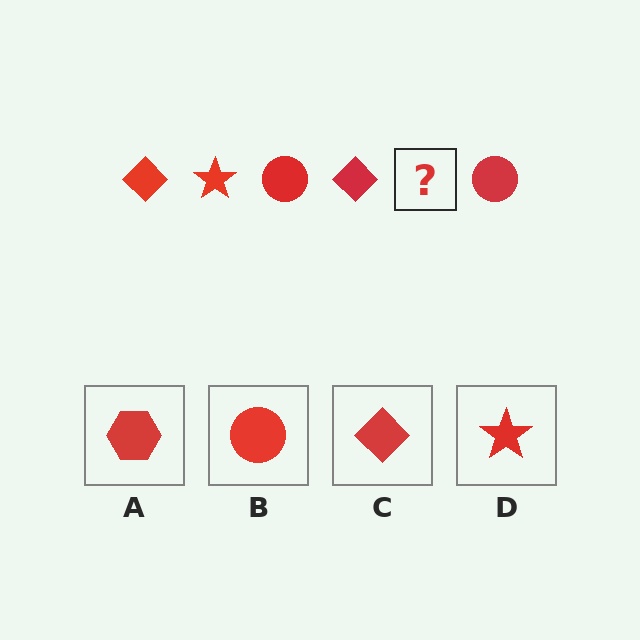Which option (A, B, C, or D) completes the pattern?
D.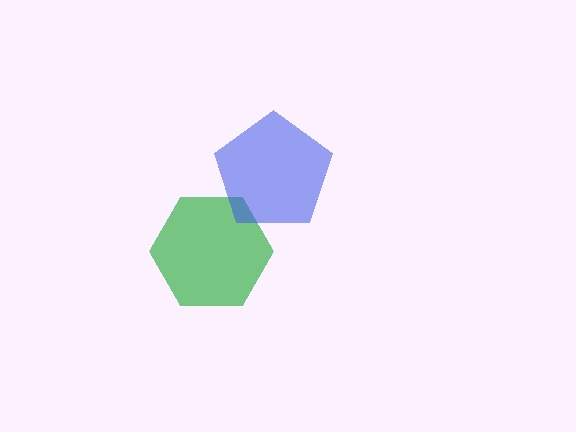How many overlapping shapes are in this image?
There are 2 overlapping shapes in the image.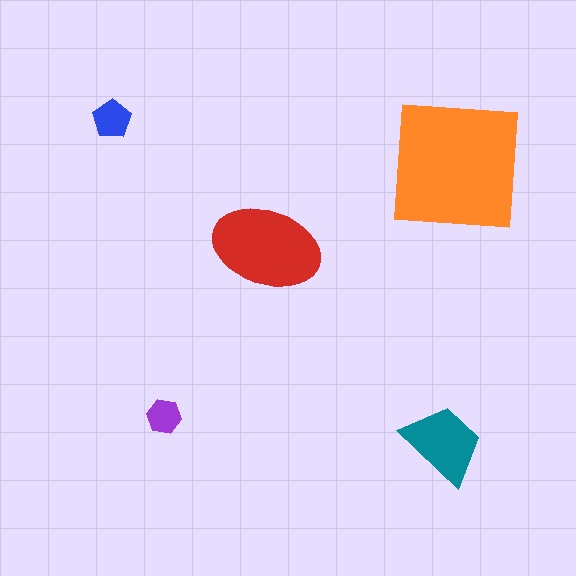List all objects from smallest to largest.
The purple hexagon, the blue pentagon, the teal trapezoid, the red ellipse, the orange square.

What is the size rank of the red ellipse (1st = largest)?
2nd.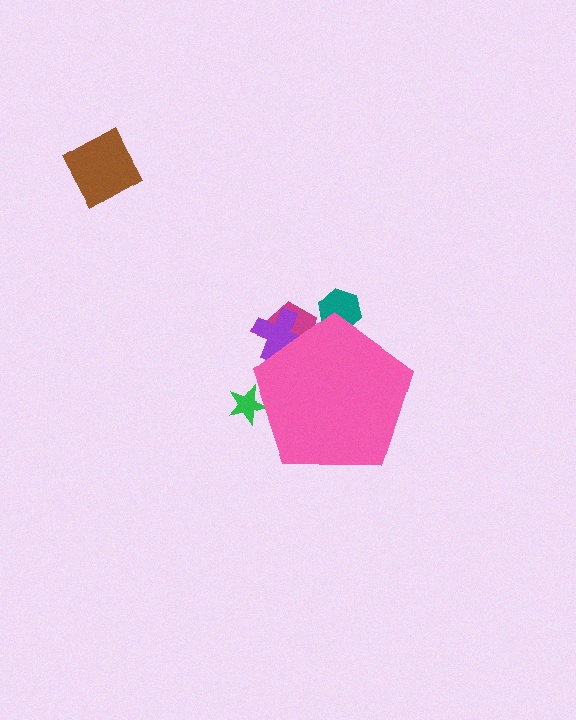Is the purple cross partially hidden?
Yes, the purple cross is partially hidden behind the pink pentagon.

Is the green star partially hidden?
Yes, the green star is partially hidden behind the pink pentagon.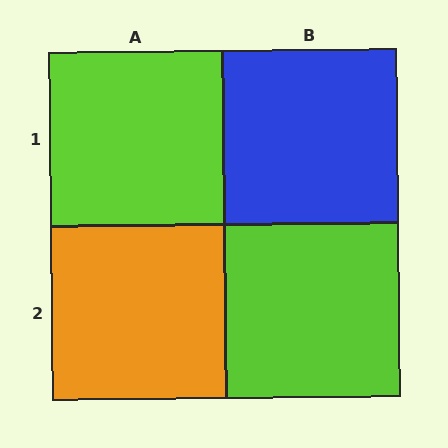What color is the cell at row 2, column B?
Lime.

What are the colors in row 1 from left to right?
Lime, blue.